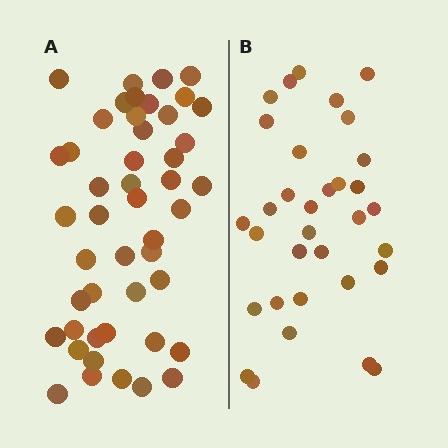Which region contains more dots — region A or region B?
Region A (the left region) has more dots.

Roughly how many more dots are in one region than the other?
Region A has approximately 15 more dots than region B.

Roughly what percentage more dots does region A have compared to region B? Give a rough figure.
About 40% more.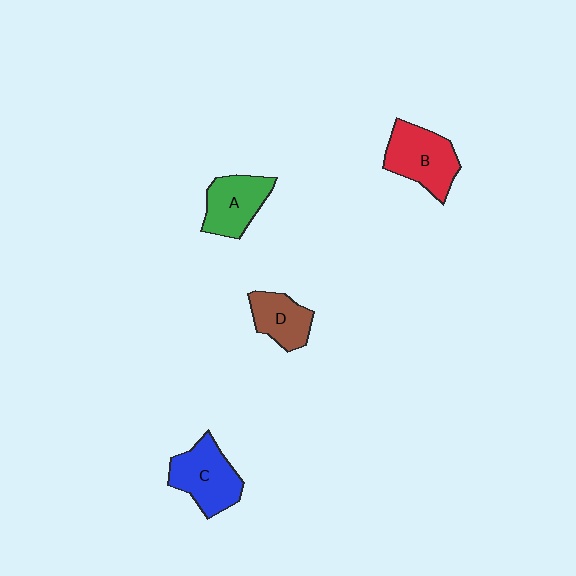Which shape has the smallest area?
Shape D (brown).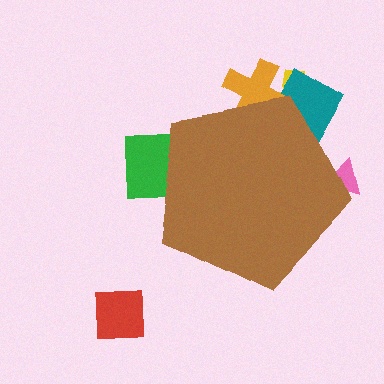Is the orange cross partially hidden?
Yes, the orange cross is partially hidden behind the brown pentagon.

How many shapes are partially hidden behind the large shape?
5 shapes are partially hidden.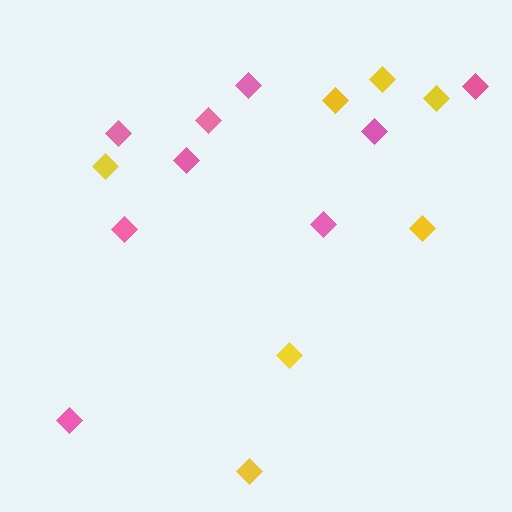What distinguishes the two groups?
There are 2 groups: one group of pink diamonds (9) and one group of yellow diamonds (7).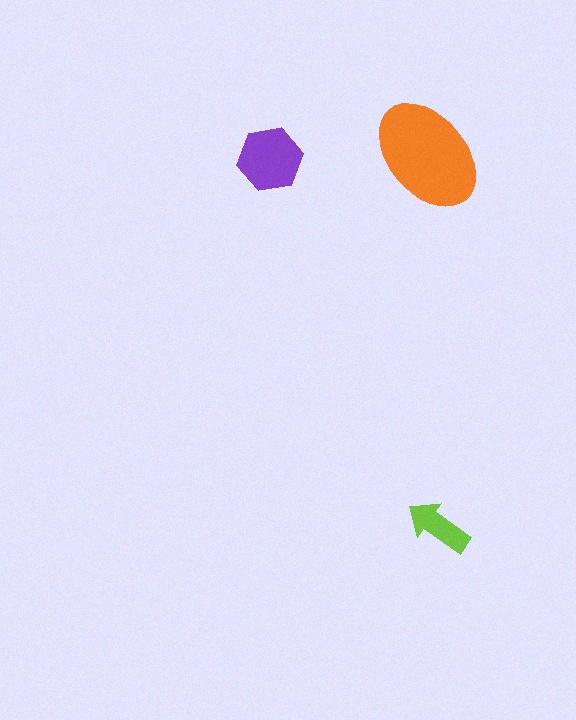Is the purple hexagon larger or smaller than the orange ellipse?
Smaller.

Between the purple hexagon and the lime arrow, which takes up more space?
The purple hexagon.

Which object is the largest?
The orange ellipse.